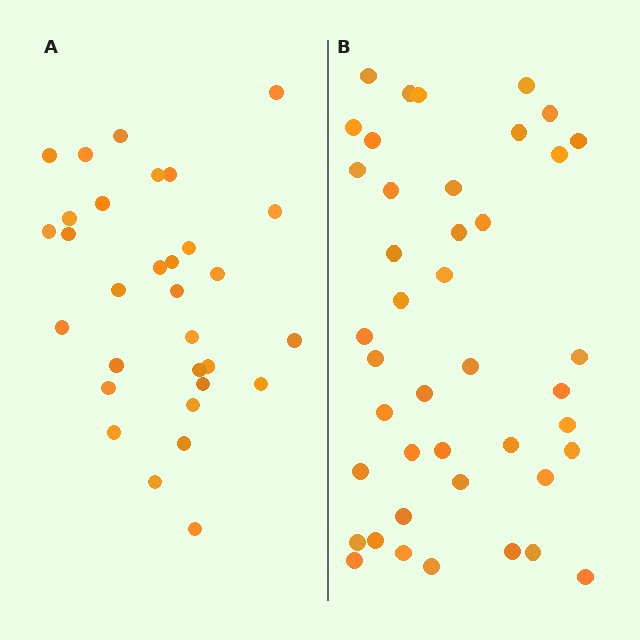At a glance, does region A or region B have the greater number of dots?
Region B (the right region) has more dots.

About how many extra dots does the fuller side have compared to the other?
Region B has roughly 12 or so more dots than region A.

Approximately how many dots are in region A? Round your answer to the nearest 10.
About 30 dots. (The exact count is 31, which rounds to 30.)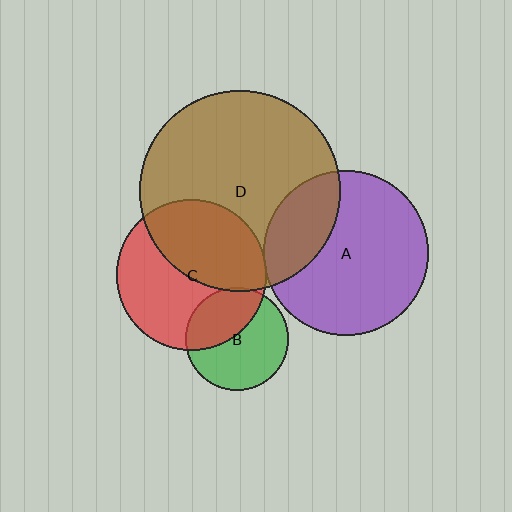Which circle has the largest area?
Circle D (brown).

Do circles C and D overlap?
Yes.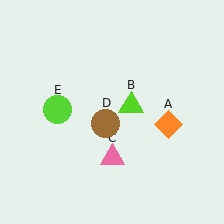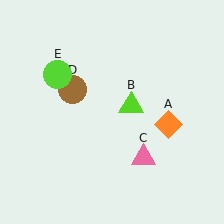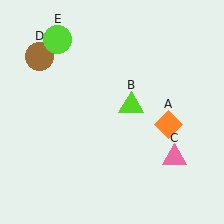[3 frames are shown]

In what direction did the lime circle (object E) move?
The lime circle (object E) moved up.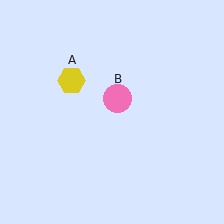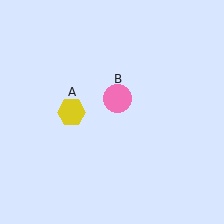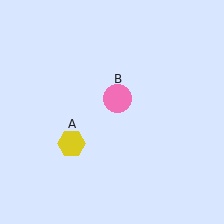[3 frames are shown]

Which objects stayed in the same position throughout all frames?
Pink circle (object B) remained stationary.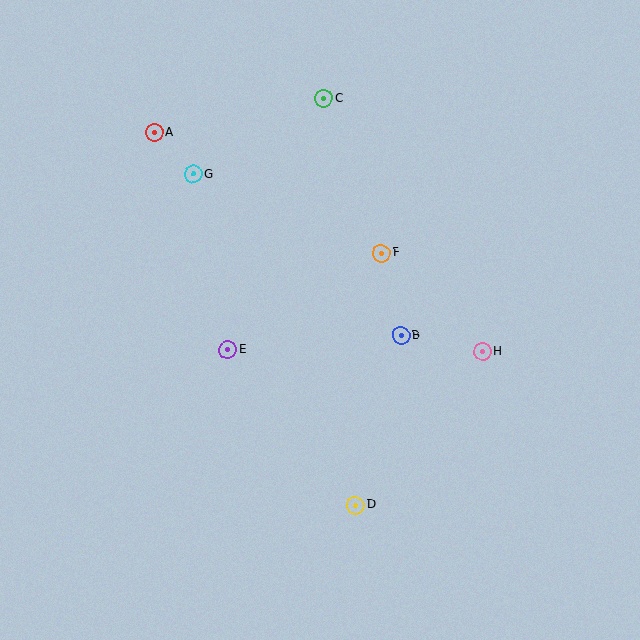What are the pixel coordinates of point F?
Point F is at (382, 253).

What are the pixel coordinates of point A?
Point A is at (154, 132).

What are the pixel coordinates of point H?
Point H is at (482, 351).